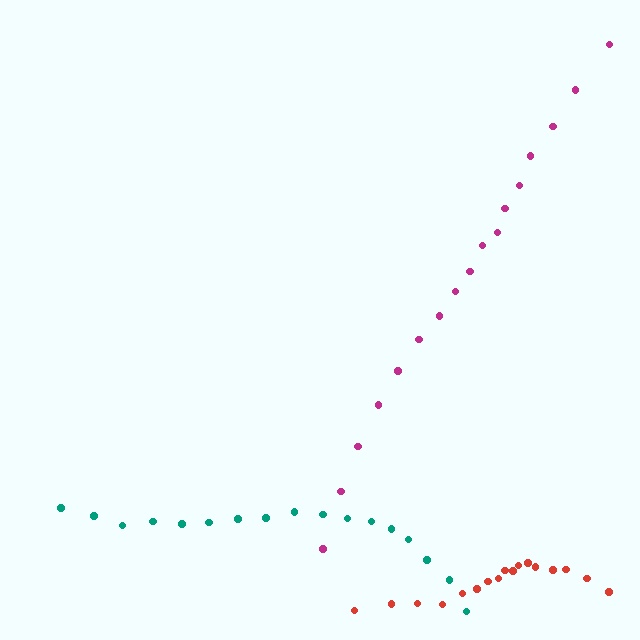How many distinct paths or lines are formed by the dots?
There are 3 distinct paths.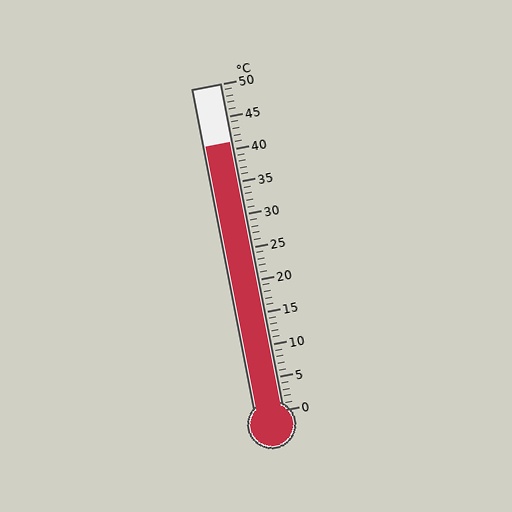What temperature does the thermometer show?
The thermometer shows approximately 41°C.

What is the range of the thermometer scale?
The thermometer scale ranges from 0°C to 50°C.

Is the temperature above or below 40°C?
The temperature is above 40°C.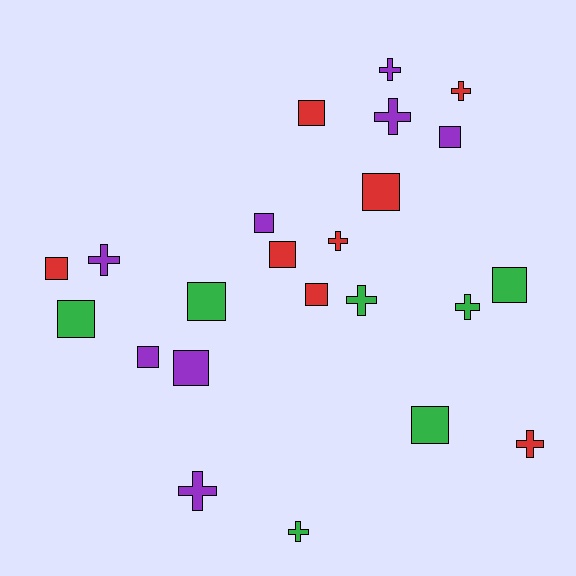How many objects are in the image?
There are 23 objects.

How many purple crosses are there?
There are 4 purple crosses.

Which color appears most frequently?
Purple, with 8 objects.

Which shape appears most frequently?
Square, with 13 objects.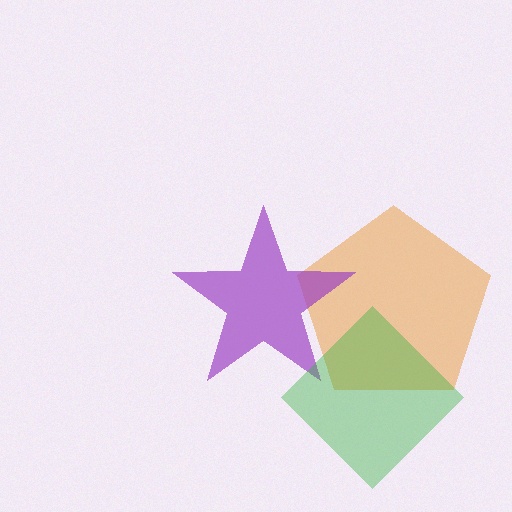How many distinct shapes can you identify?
There are 3 distinct shapes: an orange pentagon, a purple star, a green diamond.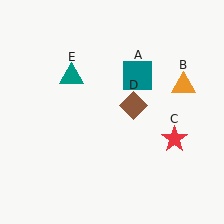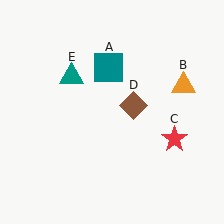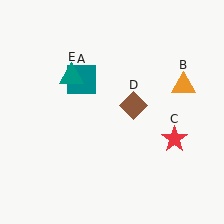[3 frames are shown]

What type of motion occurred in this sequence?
The teal square (object A) rotated counterclockwise around the center of the scene.